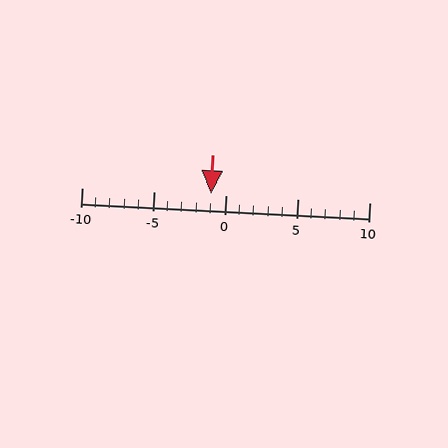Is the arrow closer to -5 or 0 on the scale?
The arrow is closer to 0.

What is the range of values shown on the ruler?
The ruler shows values from -10 to 10.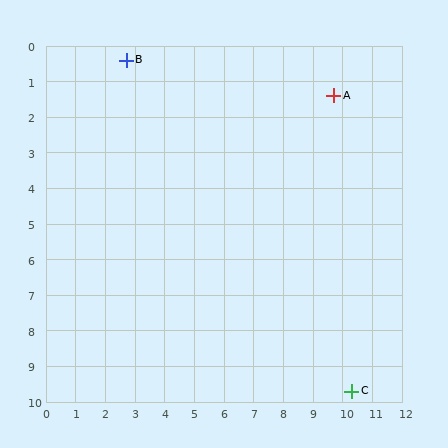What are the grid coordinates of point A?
Point A is at approximately (9.7, 1.4).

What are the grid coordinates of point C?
Point C is at approximately (10.3, 9.7).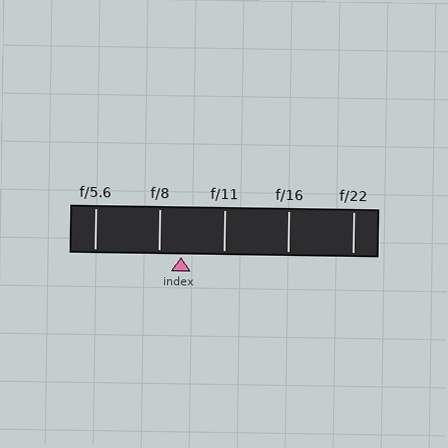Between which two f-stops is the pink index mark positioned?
The index mark is between f/8 and f/11.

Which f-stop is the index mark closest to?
The index mark is closest to f/8.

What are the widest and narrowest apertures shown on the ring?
The widest aperture shown is f/5.6 and the narrowest is f/22.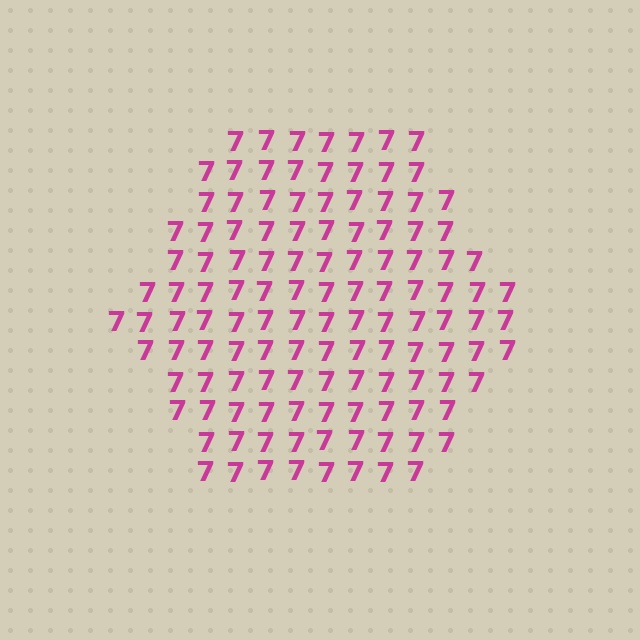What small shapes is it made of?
It is made of small digit 7's.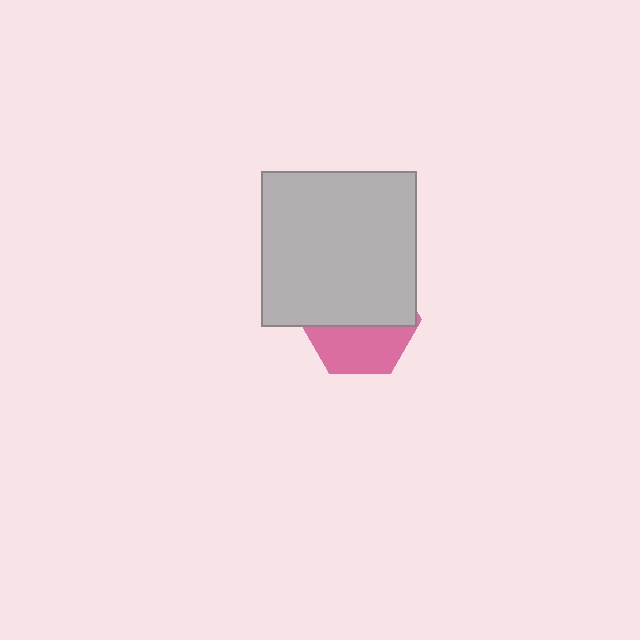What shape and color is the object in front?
The object in front is a light gray square.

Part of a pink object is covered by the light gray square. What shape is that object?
It is a hexagon.